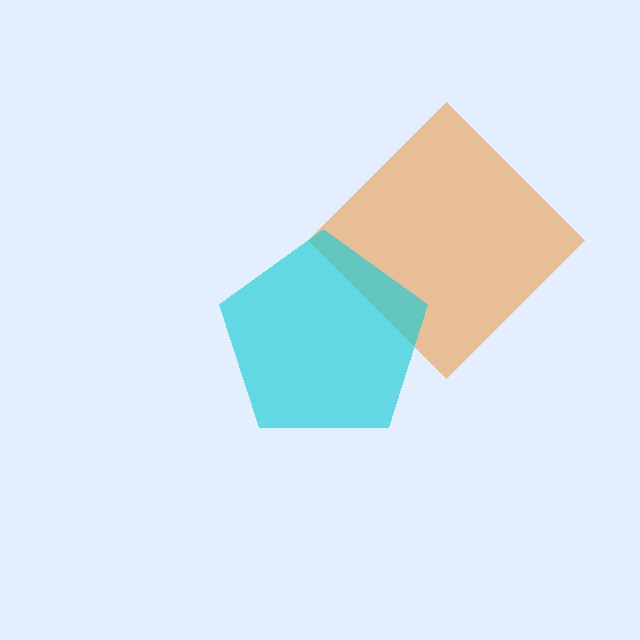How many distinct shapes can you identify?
There are 2 distinct shapes: an orange diamond, a cyan pentagon.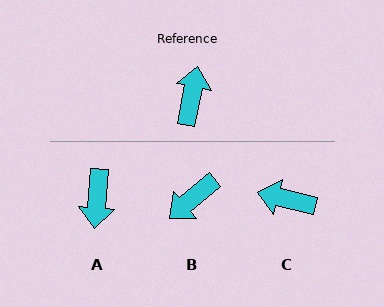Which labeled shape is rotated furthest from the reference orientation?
A, about 173 degrees away.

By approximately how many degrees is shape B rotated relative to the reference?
Approximately 142 degrees counter-clockwise.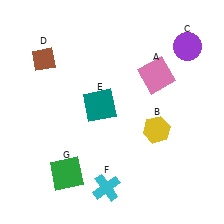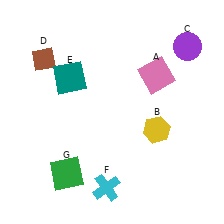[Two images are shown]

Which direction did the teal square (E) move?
The teal square (E) moved left.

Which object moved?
The teal square (E) moved left.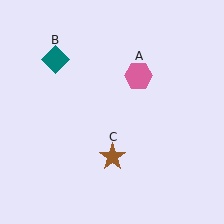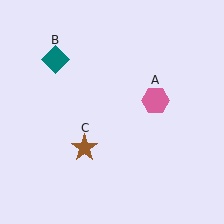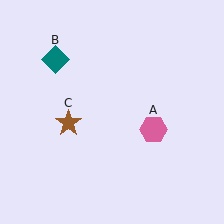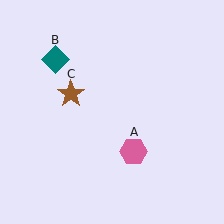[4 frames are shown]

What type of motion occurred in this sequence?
The pink hexagon (object A), brown star (object C) rotated clockwise around the center of the scene.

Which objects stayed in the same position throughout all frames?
Teal diamond (object B) remained stationary.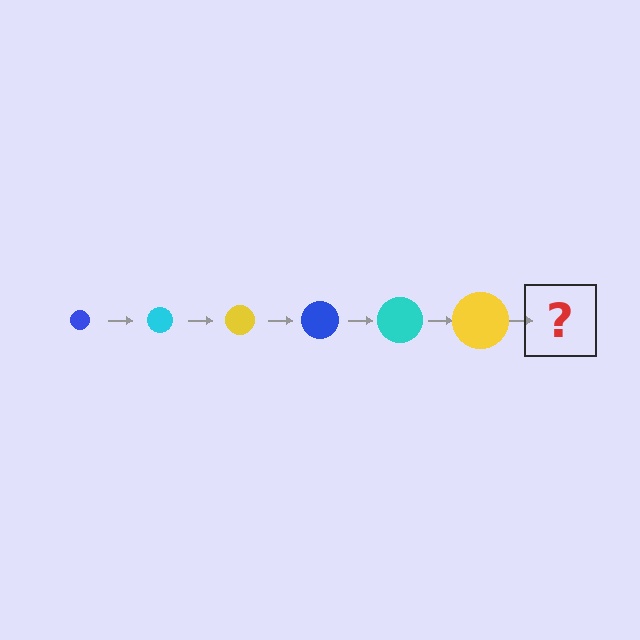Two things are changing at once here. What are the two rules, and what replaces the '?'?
The two rules are that the circle grows larger each step and the color cycles through blue, cyan, and yellow. The '?' should be a blue circle, larger than the previous one.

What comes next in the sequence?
The next element should be a blue circle, larger than the previous one.